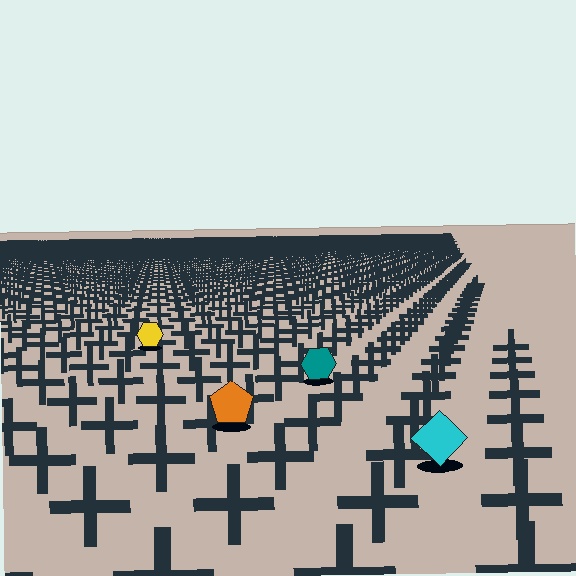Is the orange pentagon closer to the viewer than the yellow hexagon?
Yes. The orange pentagon is closer — you can tell from the texture gradient: the ground texture is coarser near it.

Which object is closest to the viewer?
The cyan diamond is closest. The texture marks near it are larger and more spread out.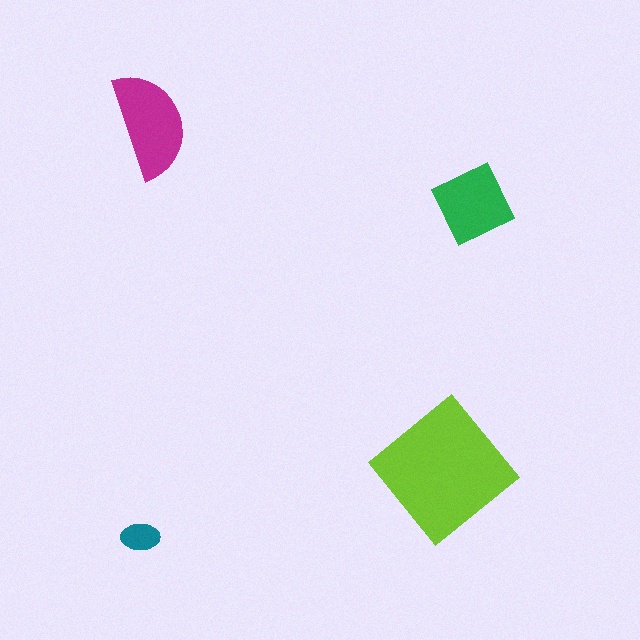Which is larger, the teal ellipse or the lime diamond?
The lime diamond.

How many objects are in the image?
There are 4 objects in the image.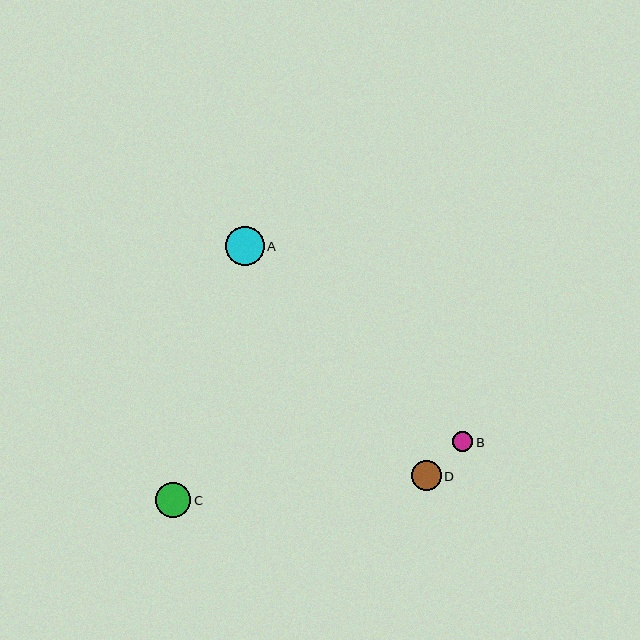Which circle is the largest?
Circle A is the largest with a size of approximately 39 pixels.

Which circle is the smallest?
Circle B is the smallest with a size of approximately 20 pixels.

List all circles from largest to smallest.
From largest to smallest: A, C, D, B.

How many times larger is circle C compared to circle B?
Circle C is approximately 1.7 times the size of circle B.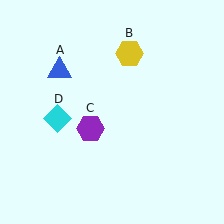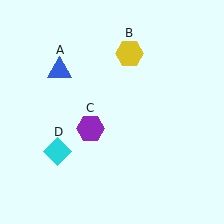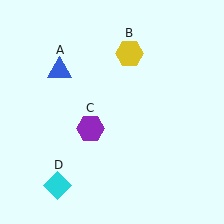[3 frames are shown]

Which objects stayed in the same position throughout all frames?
Blue triangle (object A) and yellow hexagon (object B) and purple hexagon (object C) remained stationary.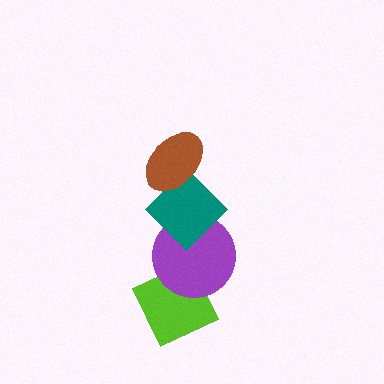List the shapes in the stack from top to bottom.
From top to bottom: the brown ellipse, the teal diamond, the purple circle, the lime diamond.